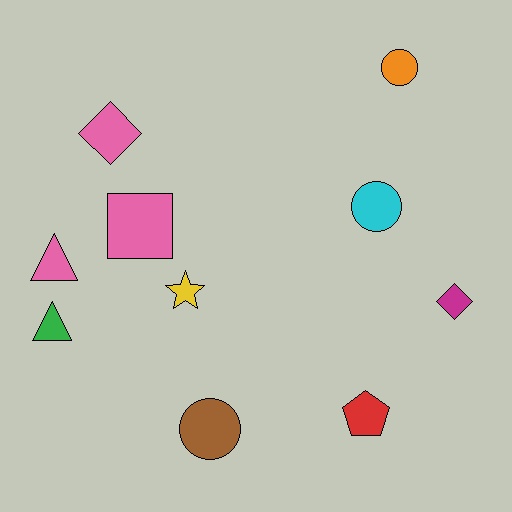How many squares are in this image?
There is 1 square.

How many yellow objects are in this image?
There is 1 yellow object.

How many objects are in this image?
There are 10 objects.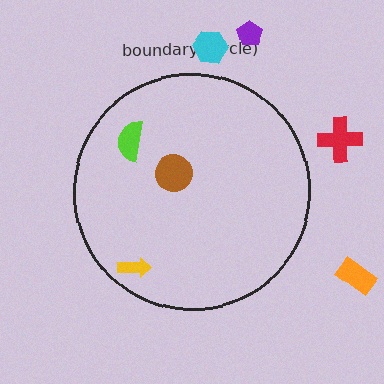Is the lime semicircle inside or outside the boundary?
Inside.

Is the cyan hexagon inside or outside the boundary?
Outside.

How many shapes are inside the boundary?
3 inside, 4 outside.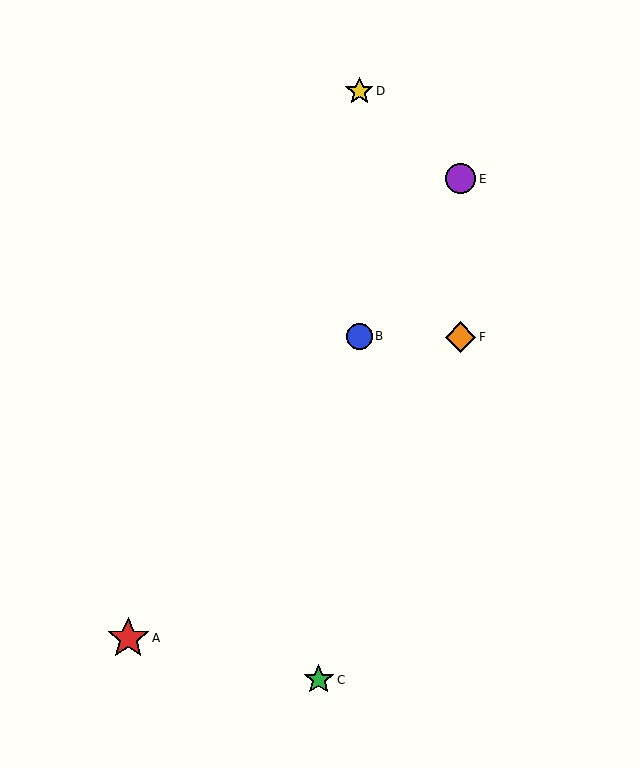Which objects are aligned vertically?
Objects B, D are aligned vertically.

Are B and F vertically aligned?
No, B is at x≈359 and F is at x≈460.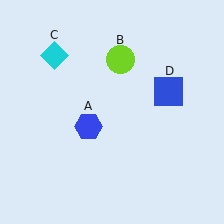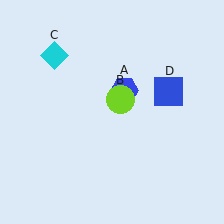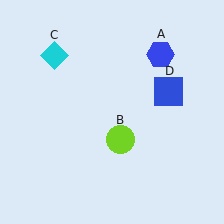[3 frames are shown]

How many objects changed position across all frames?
2 objects changed position: blue hexagon (object A), lime circle (object B).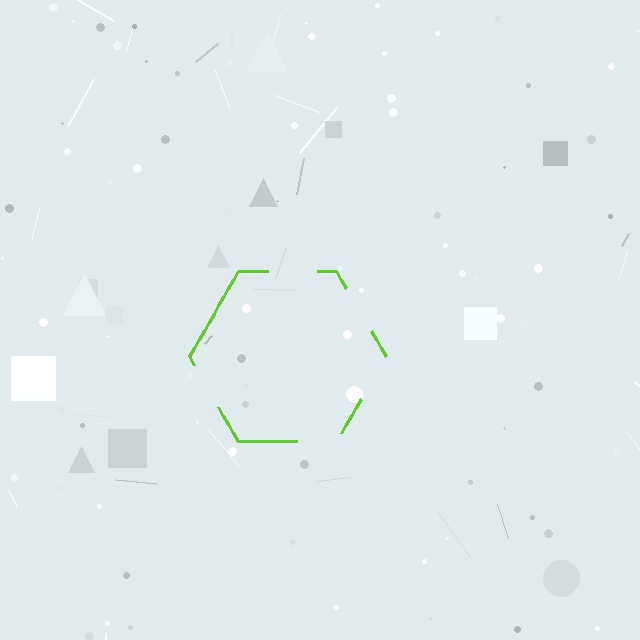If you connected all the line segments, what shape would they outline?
They would outline a hexagon.